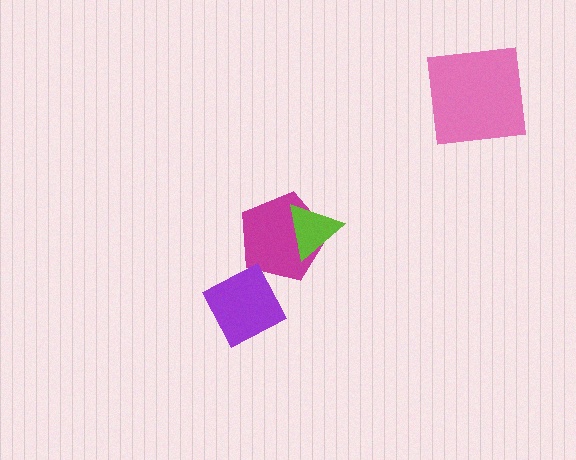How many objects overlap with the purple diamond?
1 object overlaps with the purple diamond.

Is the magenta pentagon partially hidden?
Yes, it is partially covered by another shape.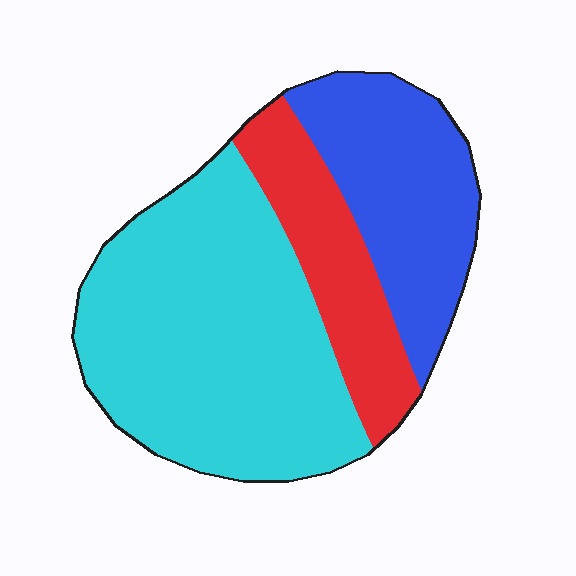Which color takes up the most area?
Cyan, at roughly 55%.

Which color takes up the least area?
Red, at roughly 20%.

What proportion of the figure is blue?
Blue takes up about one quarter (1/4) of the figure.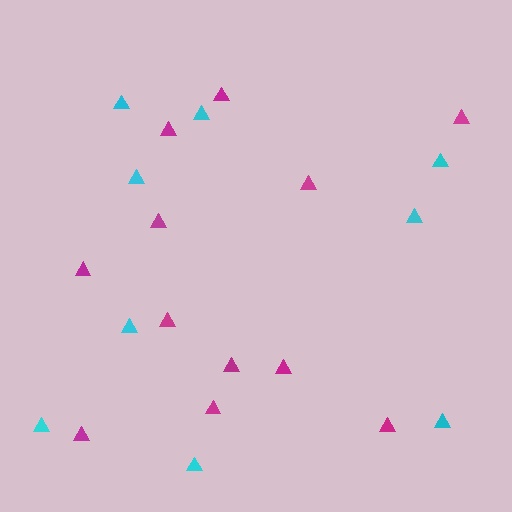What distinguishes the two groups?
There are 2 groups: one group of magenta triangles (12) and one group of cyan triangles (9).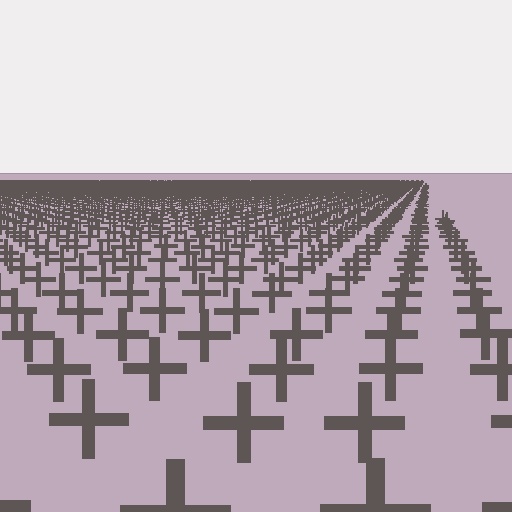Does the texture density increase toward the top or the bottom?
Density increases toward the top.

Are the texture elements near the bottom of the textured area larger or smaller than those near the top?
Larger. Near the bottom, elements are closer to the viewer and appear at a bigger on-screen size.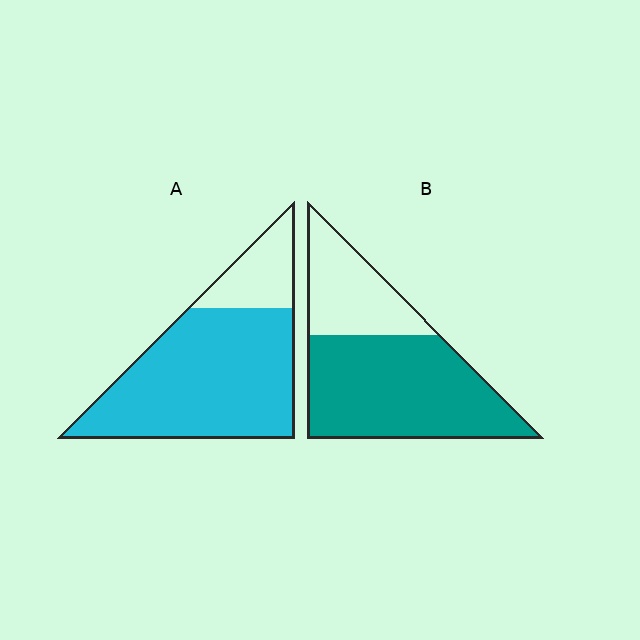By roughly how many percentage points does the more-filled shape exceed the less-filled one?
By roughly 10 percentage points (A over B).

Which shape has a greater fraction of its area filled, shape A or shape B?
Shape A.